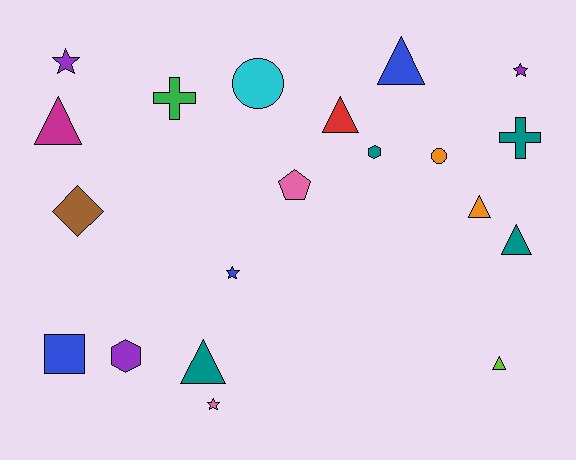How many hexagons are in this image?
There are 2 hexagons.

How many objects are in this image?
There are 20 objects.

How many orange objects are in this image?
There are 2 orange objects.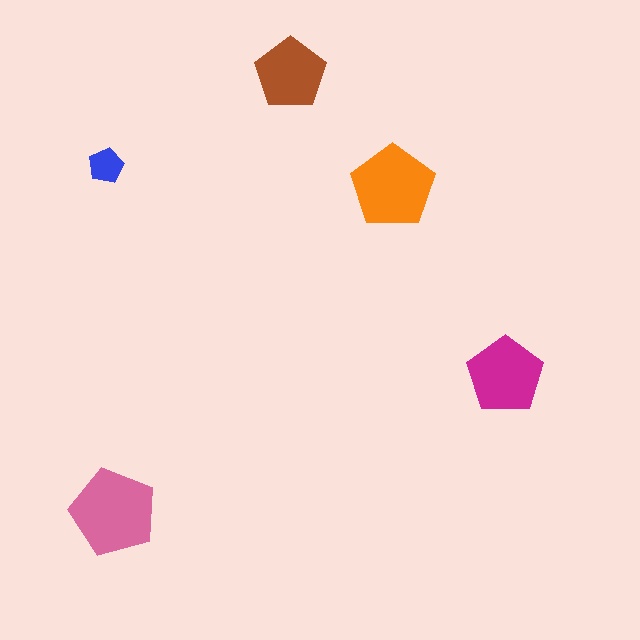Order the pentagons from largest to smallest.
the pink one, the orange one, the magenta one, the brown one, the blue one.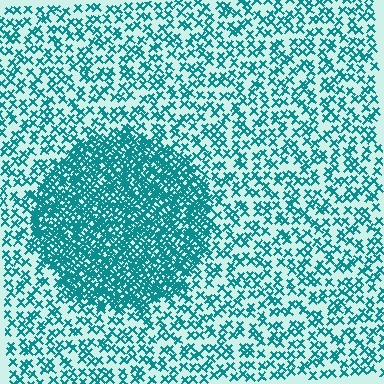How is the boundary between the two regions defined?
The boundary is defined by a change in element density (approximately 2.6x ratio). All elements are the same color, size, and shape.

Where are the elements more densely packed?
The elements are more densely packed inside the circle boundary.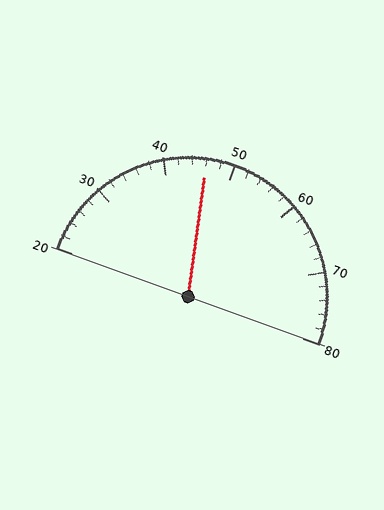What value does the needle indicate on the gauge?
The needle indicates approximately 46.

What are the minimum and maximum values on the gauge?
The gauge ranges from 20 to 80.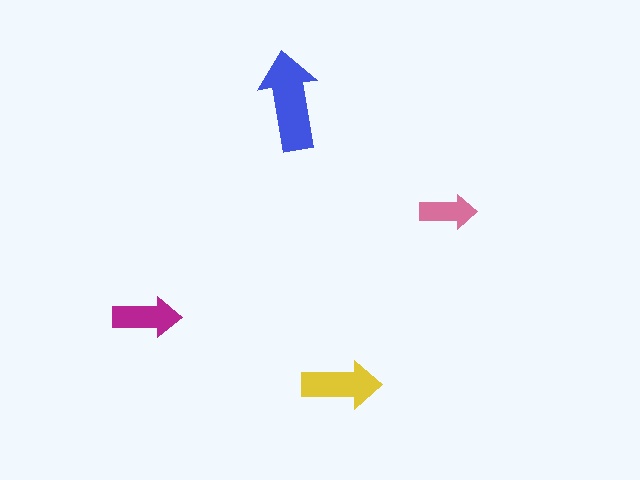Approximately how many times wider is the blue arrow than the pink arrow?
About 1.5 times wider.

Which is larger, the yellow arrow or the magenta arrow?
The yellow one.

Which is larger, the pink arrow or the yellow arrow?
The yellow one.